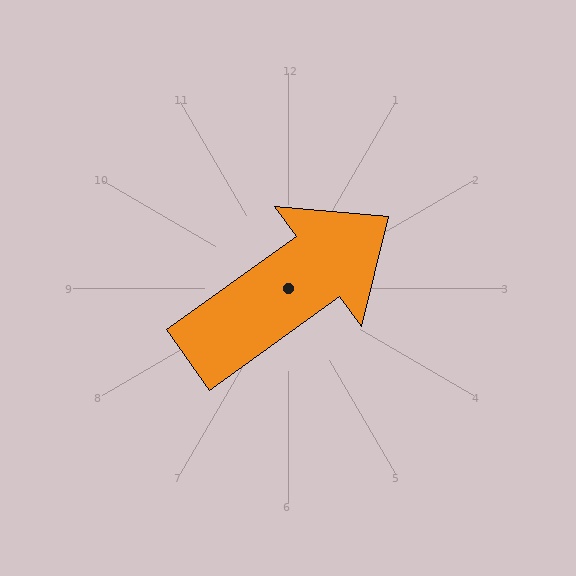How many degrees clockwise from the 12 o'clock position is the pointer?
Approximately 54 degrees.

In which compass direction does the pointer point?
Northeast.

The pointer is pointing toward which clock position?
Roughly 2 o'clock.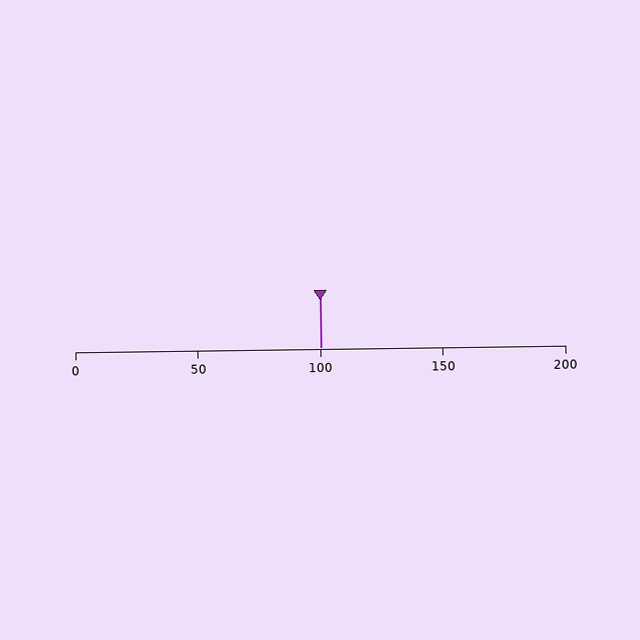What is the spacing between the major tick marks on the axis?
The major ticks are spaced 50 apart.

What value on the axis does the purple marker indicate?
The marker indicates approximately 100.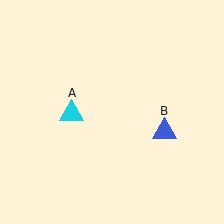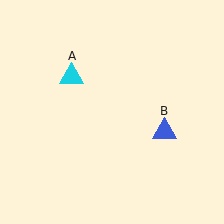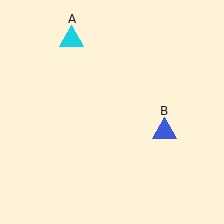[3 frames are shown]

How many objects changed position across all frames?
1 object changed position: cyan triangle (object A).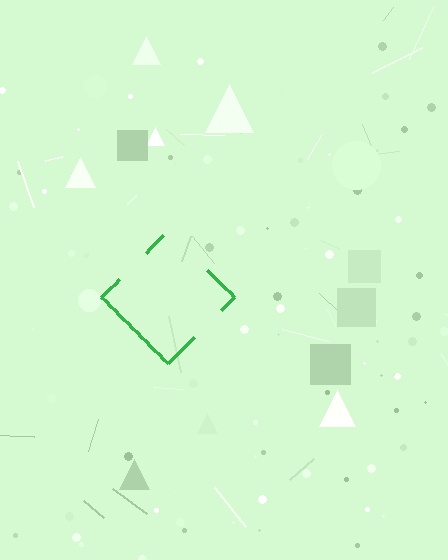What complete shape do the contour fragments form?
The contour fragments form a diamond.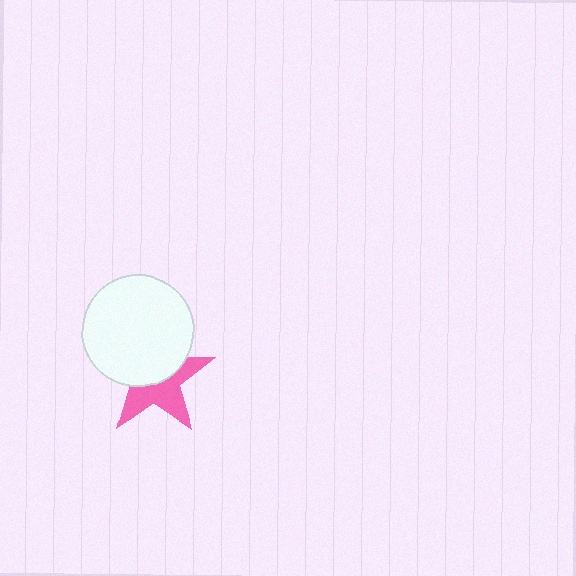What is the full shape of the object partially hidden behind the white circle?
The partially hidden object is a pink star.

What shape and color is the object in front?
The object in front is a white circle.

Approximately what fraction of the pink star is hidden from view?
Roughly 52% of the pink star is hidden behind the white circle.